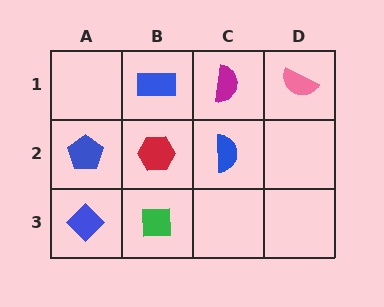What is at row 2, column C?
A blue semicircle.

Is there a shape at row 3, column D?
No, that cell is empty.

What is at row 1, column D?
A pink semicircle.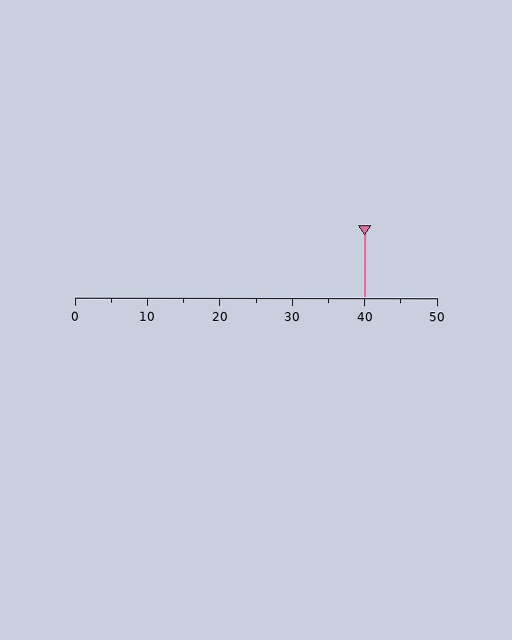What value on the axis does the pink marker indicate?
The marker indicates approximately 40.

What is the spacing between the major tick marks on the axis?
The major ticks are spaced 10 apart.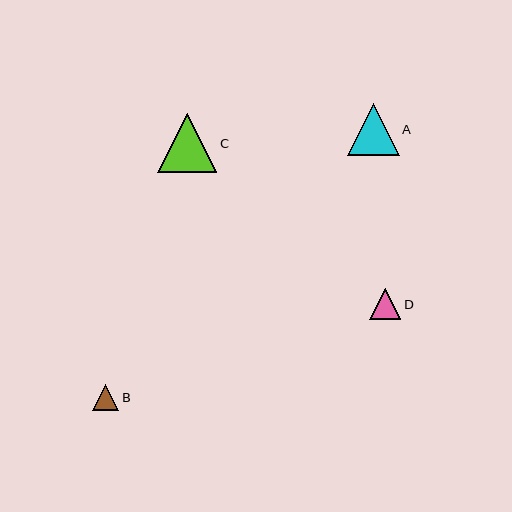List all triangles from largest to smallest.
From largest to smallest: C, A, D, B.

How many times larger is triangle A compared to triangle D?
Triangle A is approximately 1.7 times the size of triangle D.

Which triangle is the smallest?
Triangle B is the smallest with a size of approximately 26 pixels.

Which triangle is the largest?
Triangle C is the largest with a size of approximately 59 pixels.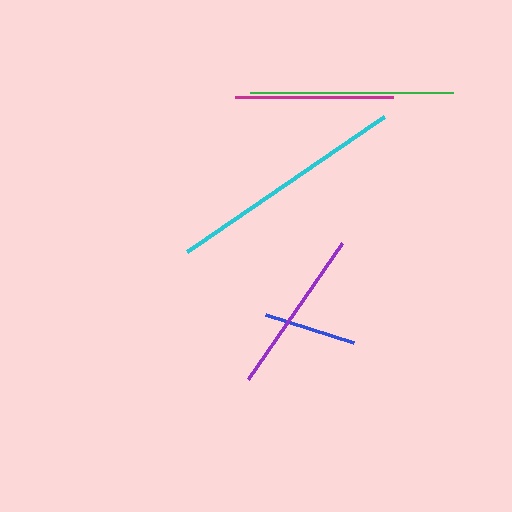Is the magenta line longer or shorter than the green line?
The green line is longer than the magenta line.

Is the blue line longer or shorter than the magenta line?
The magenta line is longer than the blue line.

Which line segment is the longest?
The cyan line is the longest at approximately 239 pixels.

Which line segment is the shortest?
The blue line is the shortest at approximately 92 pixels.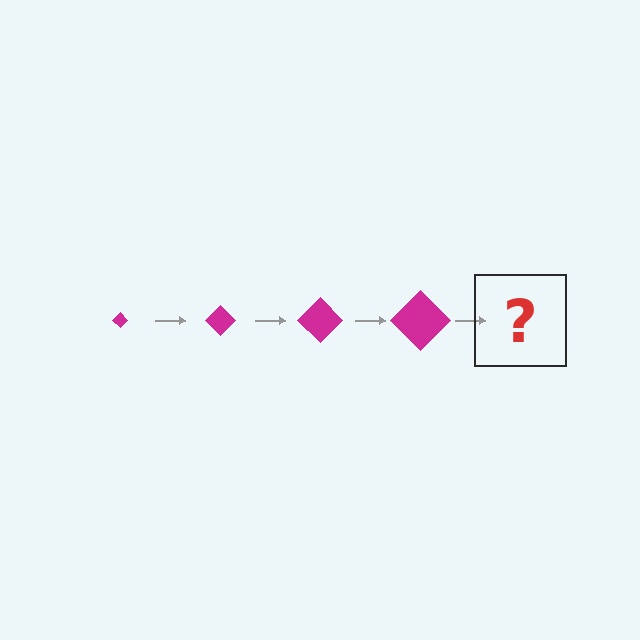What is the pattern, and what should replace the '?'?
The pattern is that the diamond gets progressively larger each step. The '?' should be a magenta diamond, larger than the previous one.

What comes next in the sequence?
The next element should be a magenta diamond, larger than the previous one.